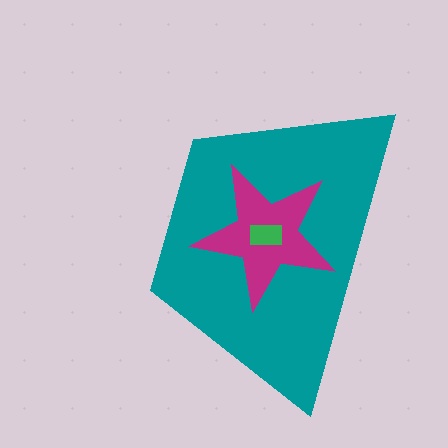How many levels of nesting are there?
3.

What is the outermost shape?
The teal trapezoid.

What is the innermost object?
The green rectangle.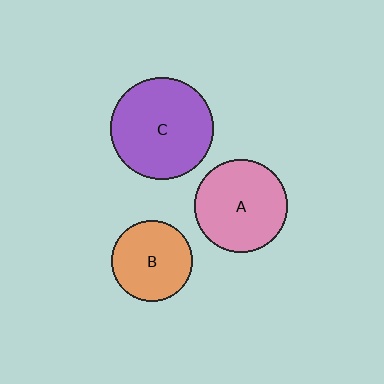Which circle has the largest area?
Circle C (purple).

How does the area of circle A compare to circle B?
Approximately 1.3 times.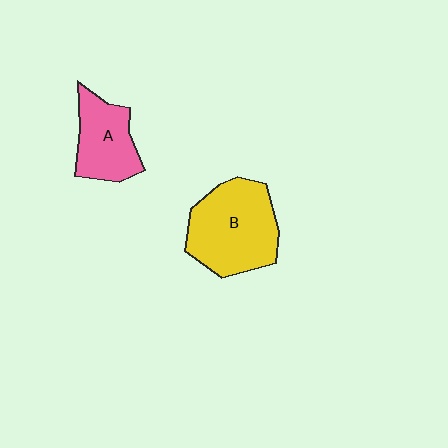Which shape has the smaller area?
Shape A (pink).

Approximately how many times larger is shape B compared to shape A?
Approximately 1.6 times.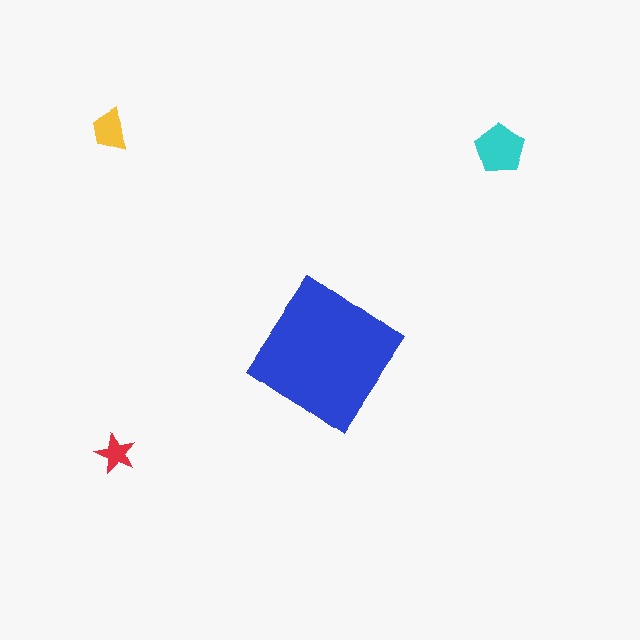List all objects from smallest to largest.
The red star, the yellow trapezoid, the cyan pentagon, the blue diamond.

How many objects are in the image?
There are 4 objects in the image.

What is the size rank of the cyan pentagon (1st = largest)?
2nd.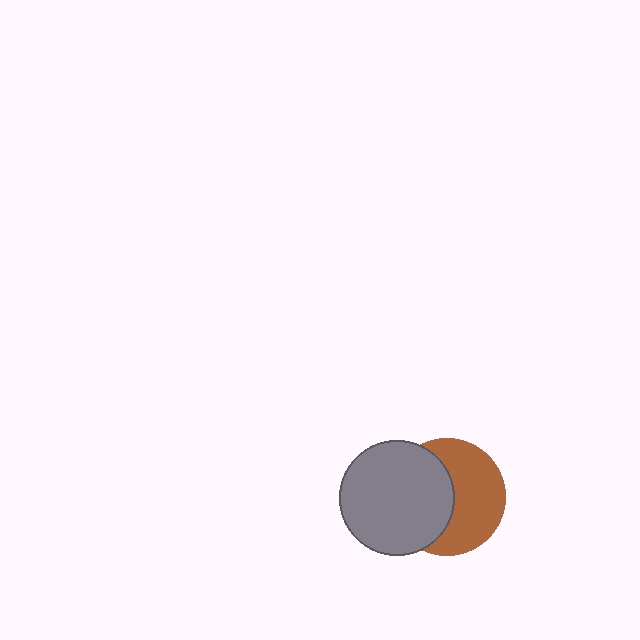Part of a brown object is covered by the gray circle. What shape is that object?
It is a circle.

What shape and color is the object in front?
The object in front is a gray circle.